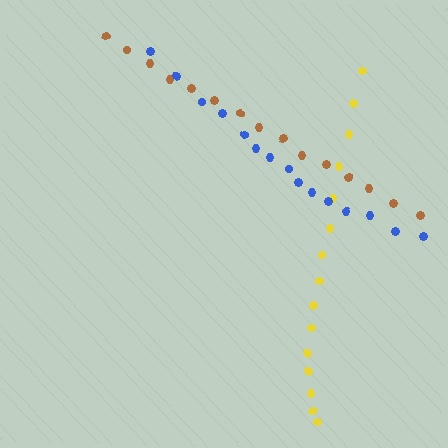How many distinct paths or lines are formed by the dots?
There are 3 distinct paths.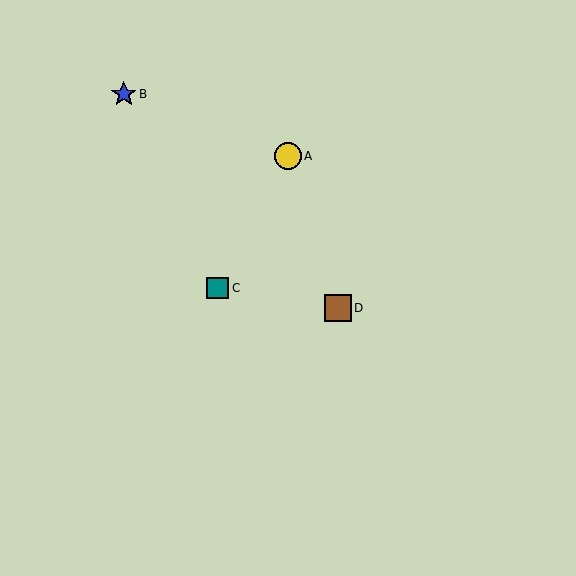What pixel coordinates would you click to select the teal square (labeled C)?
Click at (218, 288) to select the teal square C.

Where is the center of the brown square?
The center of the brown square is at (338, 308).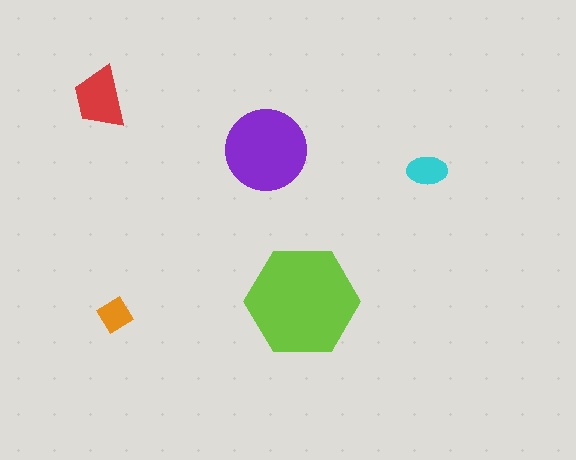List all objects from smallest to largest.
The orange diamond, the cyan ellipse, the red trapezoid, the purple circle, the lime hexagon.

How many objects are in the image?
There are 5 objects in the image.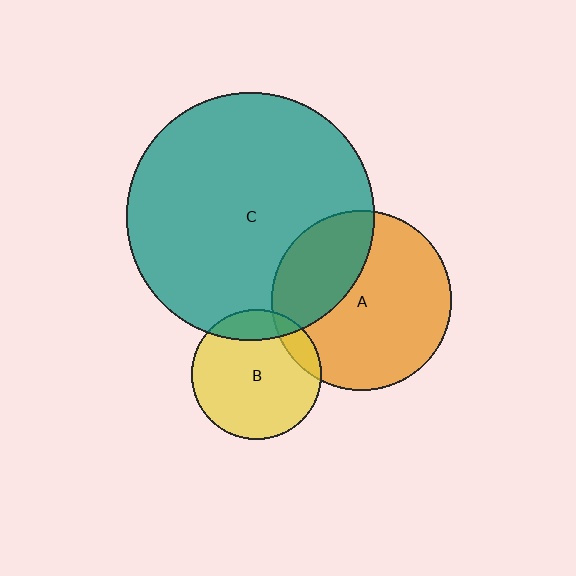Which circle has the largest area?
Circle C (teal).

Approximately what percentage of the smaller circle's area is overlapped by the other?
Approximately 15%.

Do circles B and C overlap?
Yes.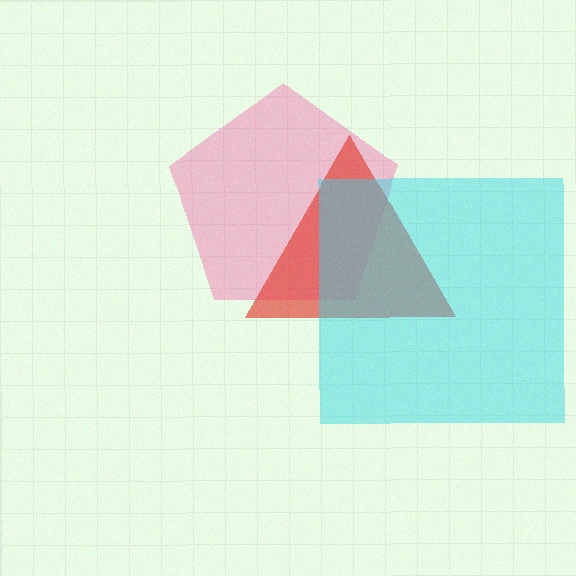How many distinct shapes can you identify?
There are 3 distinct shapes: a pink pentagon, a red triangle, a cyan square.